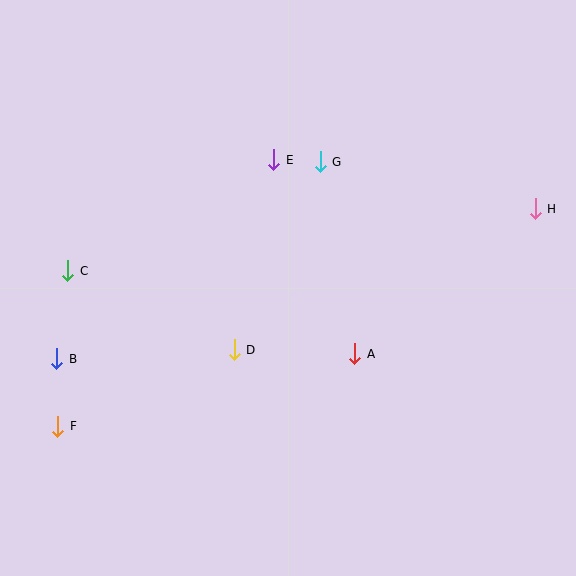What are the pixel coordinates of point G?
Point G is at (320, 162).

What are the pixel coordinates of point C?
Point C is at (68, 271).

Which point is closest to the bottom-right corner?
Point A is closest to the bottom-right corner.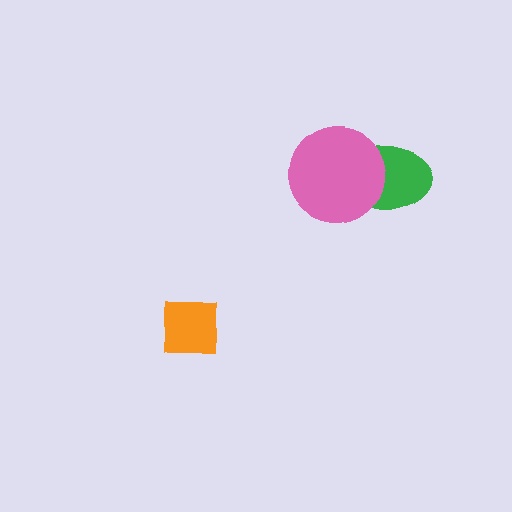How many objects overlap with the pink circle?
1 object overlaps with the pink circle.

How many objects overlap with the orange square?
0 objects overlap with the orange square.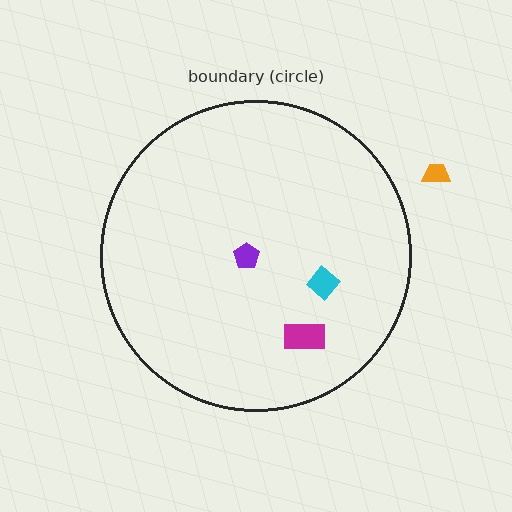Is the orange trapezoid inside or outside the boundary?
Outside.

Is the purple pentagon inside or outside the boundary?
Inside.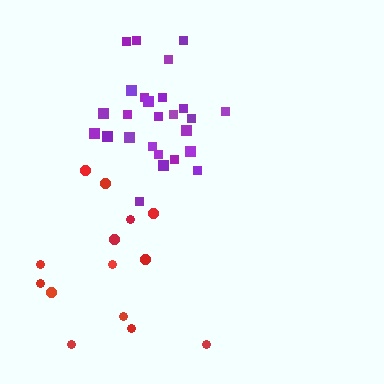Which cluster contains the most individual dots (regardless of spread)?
Purple (26).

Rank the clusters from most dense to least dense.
purple, red.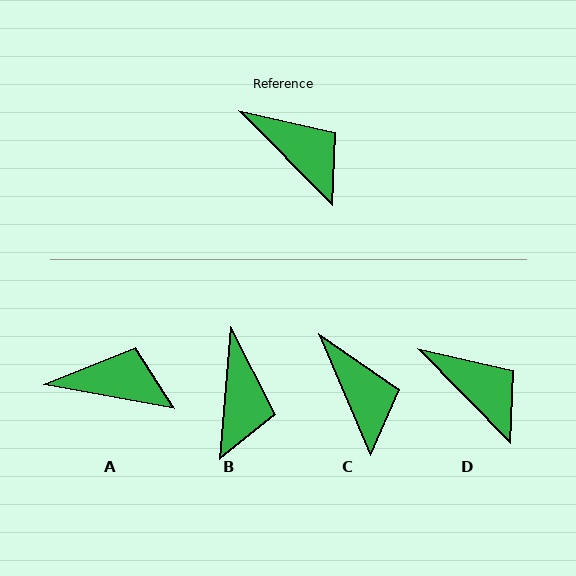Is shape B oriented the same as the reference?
No, it is off by about 49 degrees.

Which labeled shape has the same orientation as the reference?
D.